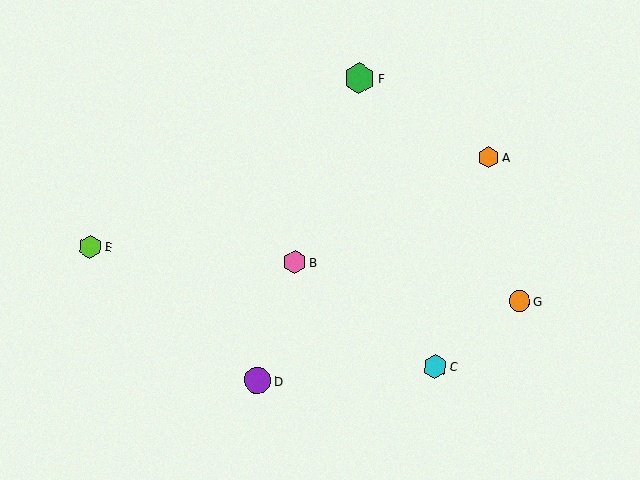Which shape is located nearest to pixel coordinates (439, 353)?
The cyan hexagon (labeled C) at (435, 367) is nearest to that location.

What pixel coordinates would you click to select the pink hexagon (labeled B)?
Click at (295, 262) to select the pink hexagon B.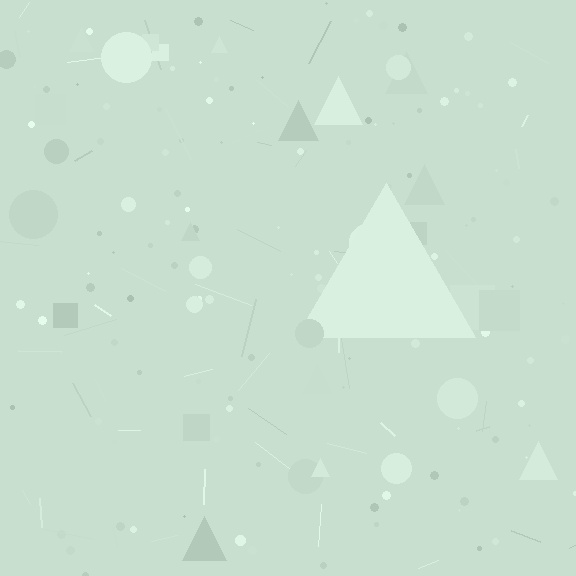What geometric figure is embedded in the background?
A triangle is embedded in the background.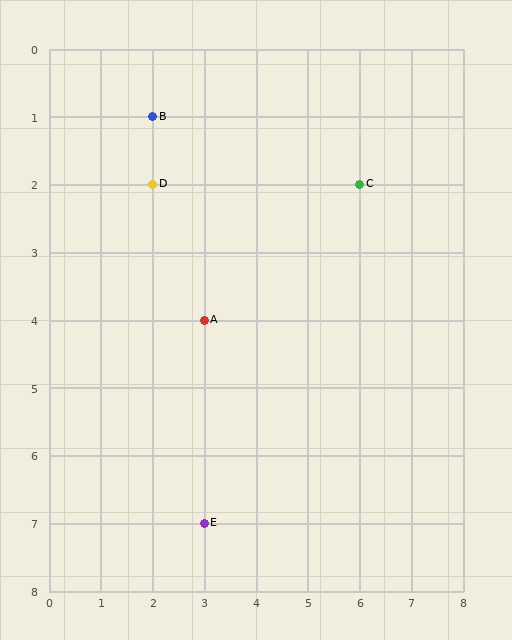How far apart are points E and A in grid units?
Points E and A are 3 rows apart.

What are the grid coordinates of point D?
Point D is at grid coordinates (2, 2).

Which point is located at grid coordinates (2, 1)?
Point B is at (2, 1).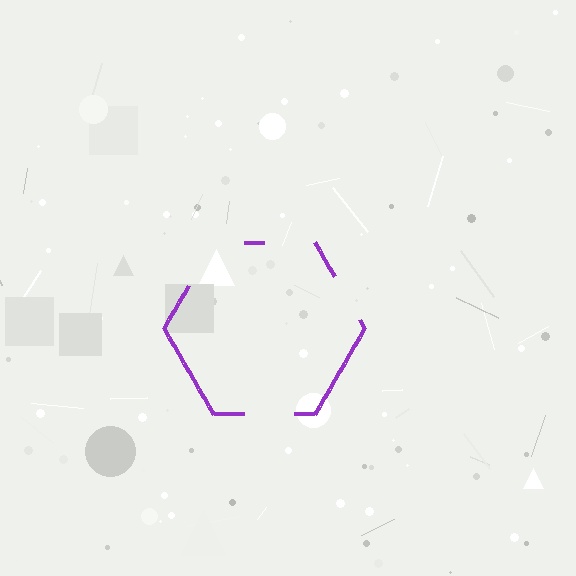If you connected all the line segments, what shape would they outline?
They would outline a hexagon.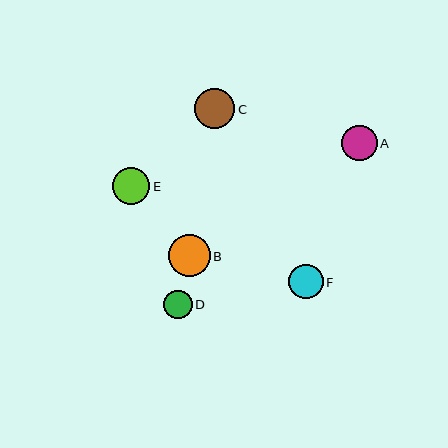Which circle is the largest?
Circle B is the largest with a size of approximately 42 pixels.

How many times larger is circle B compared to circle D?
Circle B is approximately 1.5 times the size of circle D.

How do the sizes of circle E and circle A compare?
Circle E and circle A are approximately the same size.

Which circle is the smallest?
Circle D is the smallest with a size of approximately 28 pixels.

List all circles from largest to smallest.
From largest to smallest: B, C, E, A, F, D.